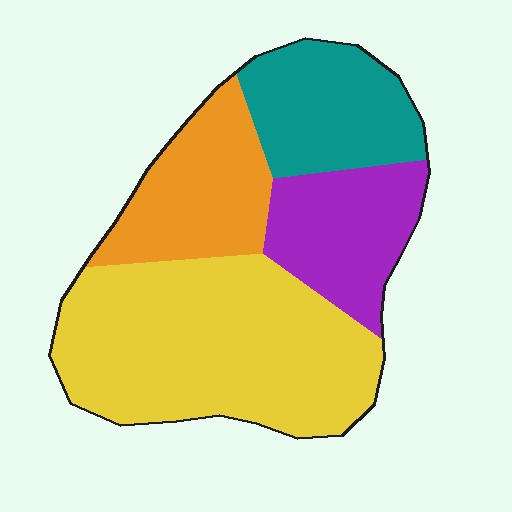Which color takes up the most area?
Yellow, at roughly 45%.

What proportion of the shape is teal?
Teal covers 19% of the shape.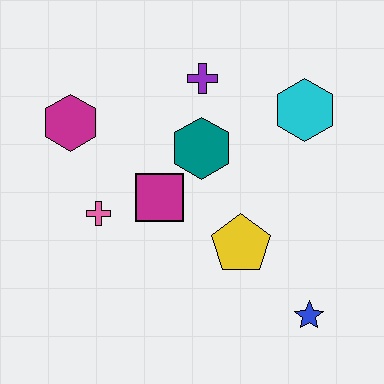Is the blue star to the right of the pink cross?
Yes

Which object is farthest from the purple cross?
The blue star is farthest from the purple cross.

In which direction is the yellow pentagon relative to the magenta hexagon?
The yellow pentagon is to the right of the magenta hexagon.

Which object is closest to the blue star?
The yellow pentagon is closest to the blue star.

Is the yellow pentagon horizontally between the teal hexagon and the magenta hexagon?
No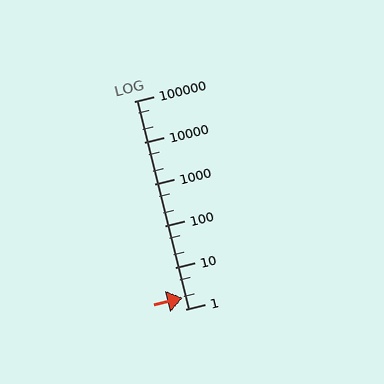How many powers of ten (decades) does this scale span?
The scale spans 5 decades, from 1 to 100000.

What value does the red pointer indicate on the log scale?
The pointer indicates approximately 1.9.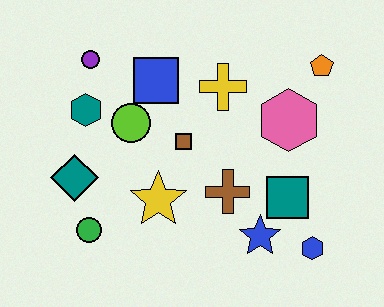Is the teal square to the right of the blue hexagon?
No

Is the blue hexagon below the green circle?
Yes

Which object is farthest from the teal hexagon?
The blue hexagon is farthest from the teal hexagon.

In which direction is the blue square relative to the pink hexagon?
The blue square is to the left of the pink hexagon.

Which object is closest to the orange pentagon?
The pink hexagon is closest to the orange pentagon.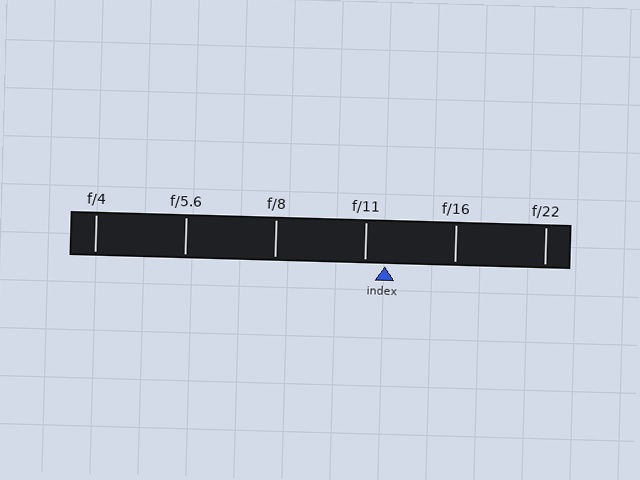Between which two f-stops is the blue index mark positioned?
The index mark is between f/11 and f/16.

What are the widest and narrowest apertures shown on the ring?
The widest aperture shown is f/4 and the narrowest is f/22.